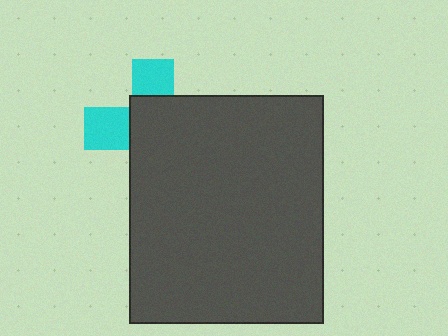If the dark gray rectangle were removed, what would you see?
You would see the complete cyan cross.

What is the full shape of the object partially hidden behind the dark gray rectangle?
The partially hidden object is a cyan cross.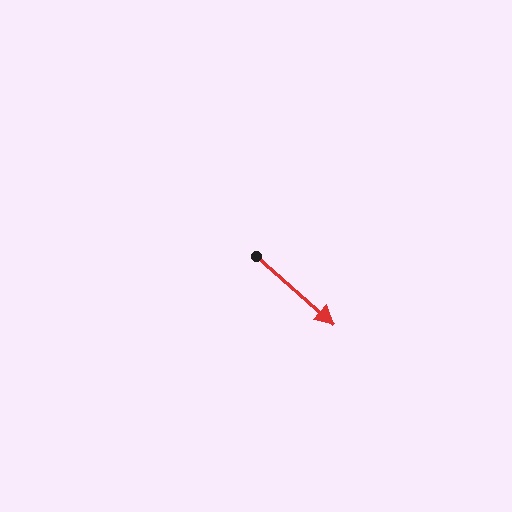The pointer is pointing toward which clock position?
Roughly 4 o'clock.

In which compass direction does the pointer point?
Southeast.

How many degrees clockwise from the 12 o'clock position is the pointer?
Approximately 131 degrees.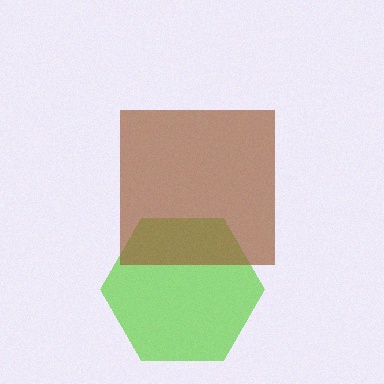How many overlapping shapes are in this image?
There are 2 overlapping shapes in the image.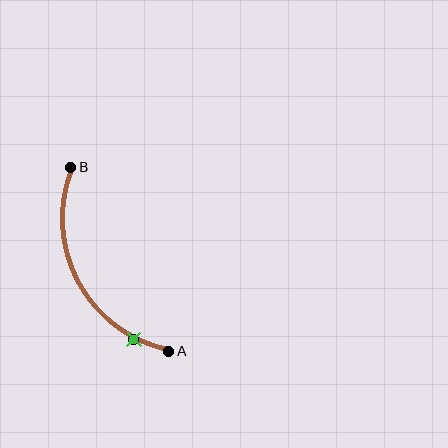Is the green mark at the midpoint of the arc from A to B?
No. The green mark lies on the arc but is closer to endpoint A. The arc midpoint would be at the point on the curve equidistant along the arc from both A and B.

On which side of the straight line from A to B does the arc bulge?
The arc bulges to the left of the straight line connecting A and B.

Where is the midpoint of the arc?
The arc midpoint is the point on the curve farthest from the straight line joining A and B. It sits to the left of that line.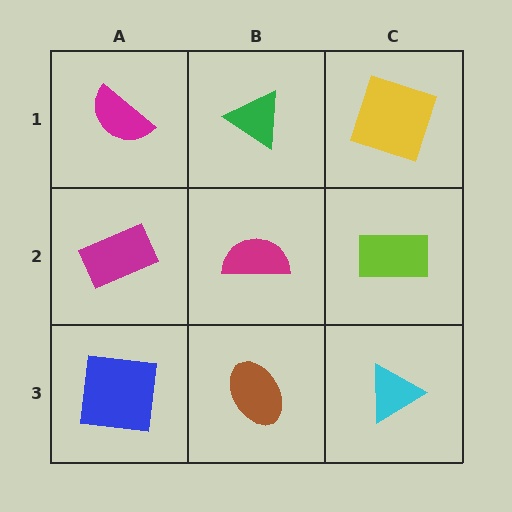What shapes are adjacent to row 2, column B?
A green triangle (row 1, column B), a brown ellipse (row 3, column B), a magenta rectangle (row 2, column A), a lime rectangle (row 2, column C).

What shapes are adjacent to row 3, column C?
A lime rectangle (row 2, column C), a brown ellipse (row 3, column B).